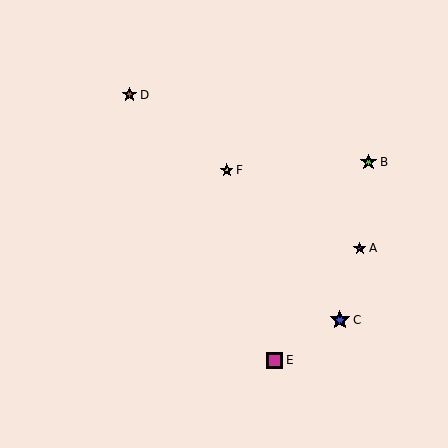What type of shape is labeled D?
Shape D is a brown star.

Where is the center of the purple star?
The center of the purple star is at (360, 248).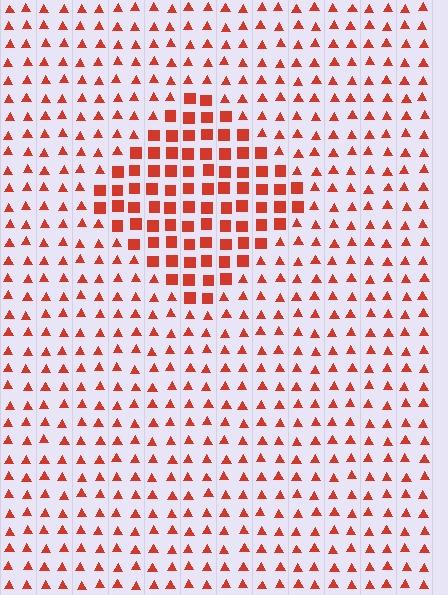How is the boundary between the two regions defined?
The boundary is defined by a change in element shape: squares inside vs. triangles outside. All elements share the same color and spacing.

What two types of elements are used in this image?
The image uses squares inside the diamond region and triangles outside it.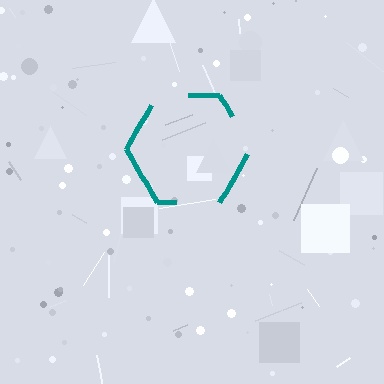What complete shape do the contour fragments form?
The contour fragments form a hexagon.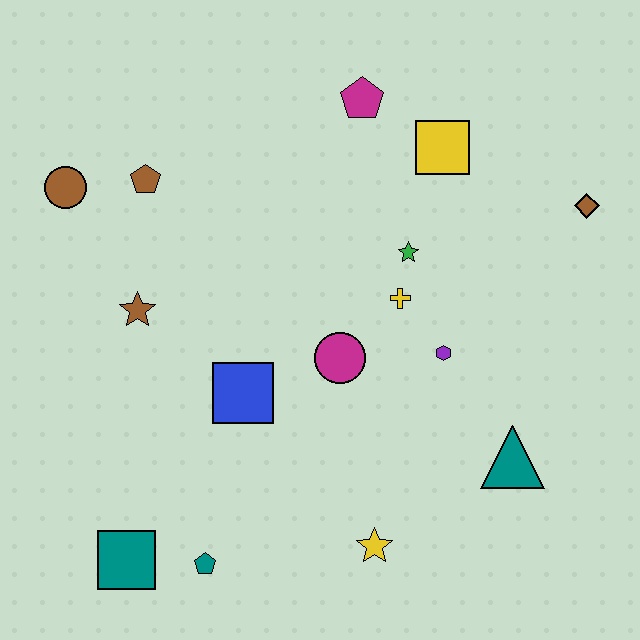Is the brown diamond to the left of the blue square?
No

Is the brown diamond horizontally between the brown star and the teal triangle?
No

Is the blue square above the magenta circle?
No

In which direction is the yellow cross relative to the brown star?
The yellow cross is to the right of the brown star.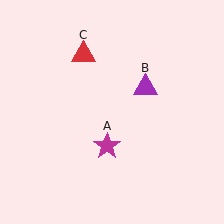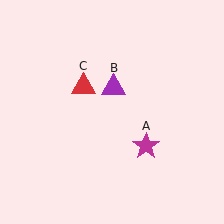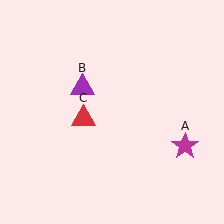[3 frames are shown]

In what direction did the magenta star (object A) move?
The magenta star (object A) moved right.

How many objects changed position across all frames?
3 objects changed position: magenta star (object A), purple triangle (object B), red triangle (object C).